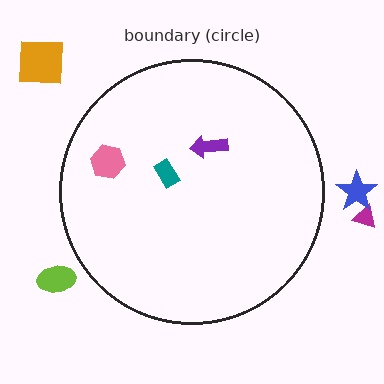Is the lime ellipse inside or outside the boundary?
Outside.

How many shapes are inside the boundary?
3 inside, 4 outside.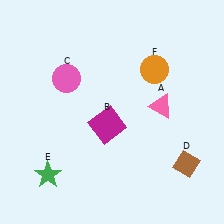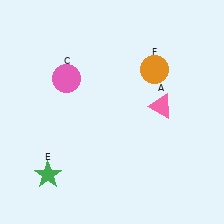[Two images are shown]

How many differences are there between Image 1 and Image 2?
There are 2 differences between the two images.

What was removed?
The magenta square (B), the brown diamond (D) were removed in Image 2.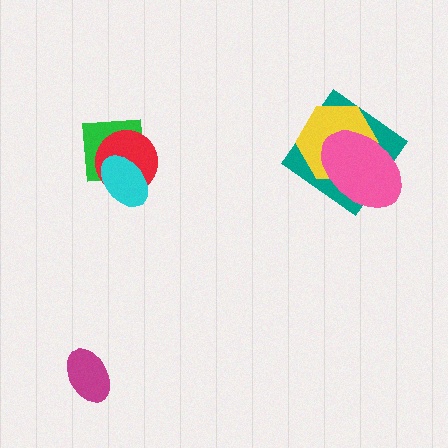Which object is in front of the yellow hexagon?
The pink ellipse is in front of the yellow hexagon.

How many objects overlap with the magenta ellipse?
0 objects overlap with the magenta ellipse.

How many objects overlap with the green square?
2 objects overlap with the green square.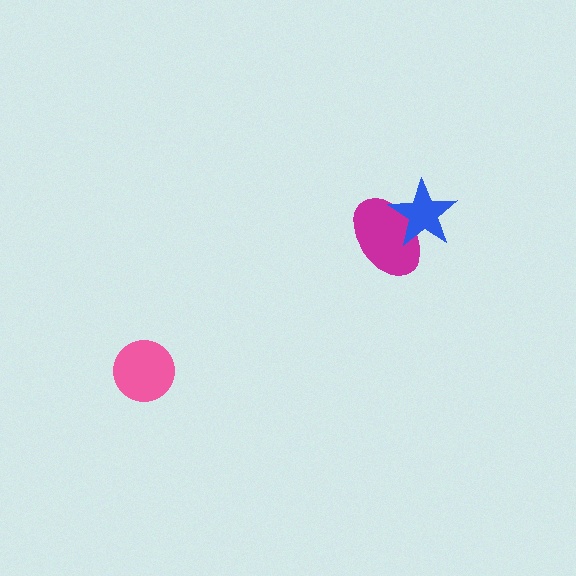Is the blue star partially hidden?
No, no other shape covers it.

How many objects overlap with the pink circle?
0 objects overlap with the pink circle.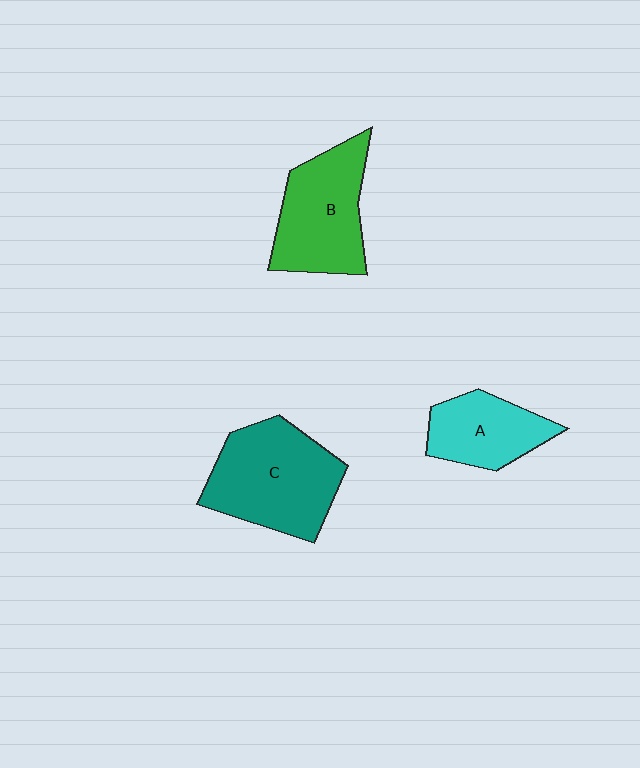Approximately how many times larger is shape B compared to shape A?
Approximately 1.4 times.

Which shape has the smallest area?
Shape A (cyan).